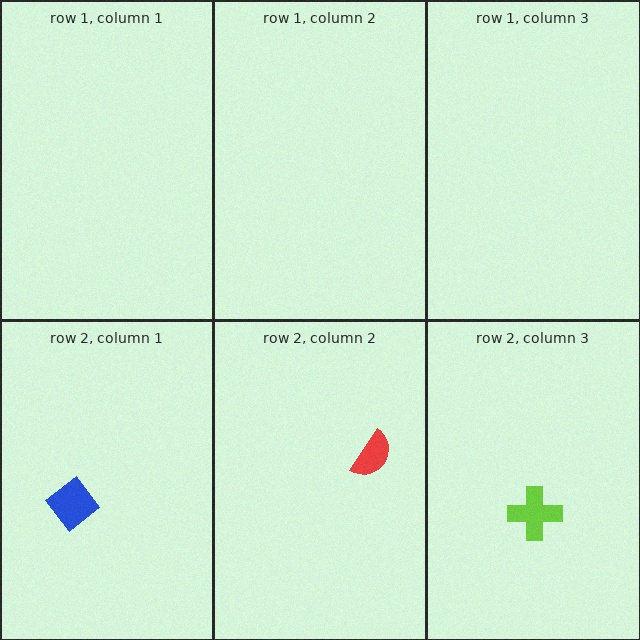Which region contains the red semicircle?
The row 2, column 2 region.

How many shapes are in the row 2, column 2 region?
1.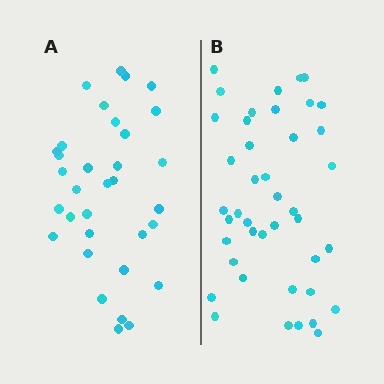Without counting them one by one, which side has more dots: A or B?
Region B (the right region) has more dots.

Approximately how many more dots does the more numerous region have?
Region B has roughly 8 or so more dots than region A.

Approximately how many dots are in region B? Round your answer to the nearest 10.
About 40 dots. (The exact count is 42, which rounds to 40.)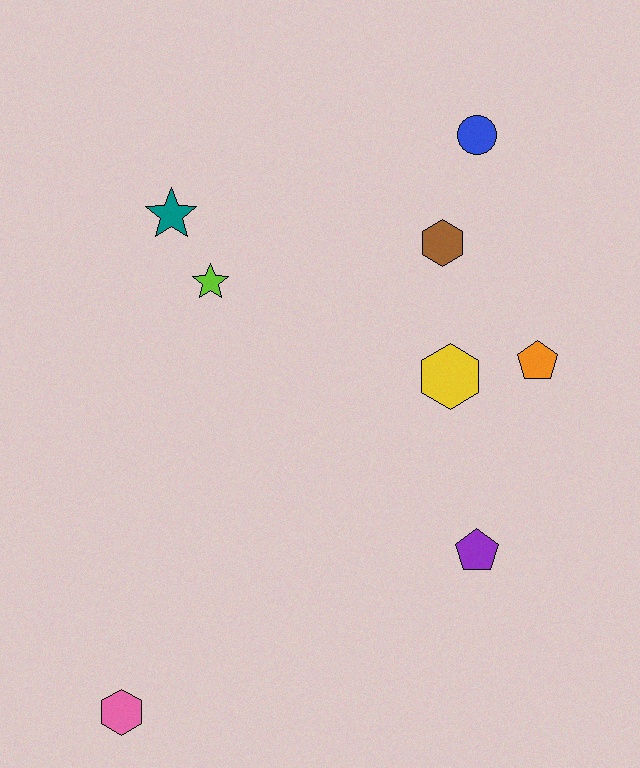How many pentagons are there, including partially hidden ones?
There are 2 pentagons.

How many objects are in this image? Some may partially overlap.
There are 8 objects.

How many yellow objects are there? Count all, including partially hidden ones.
There is 1 yellow object.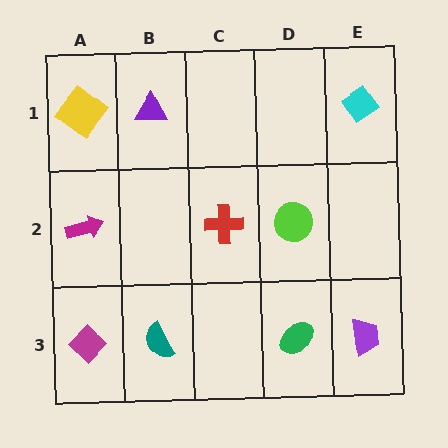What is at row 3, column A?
A magenta diamond.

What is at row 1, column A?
A yellow diamond.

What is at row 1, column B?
A purple triangle.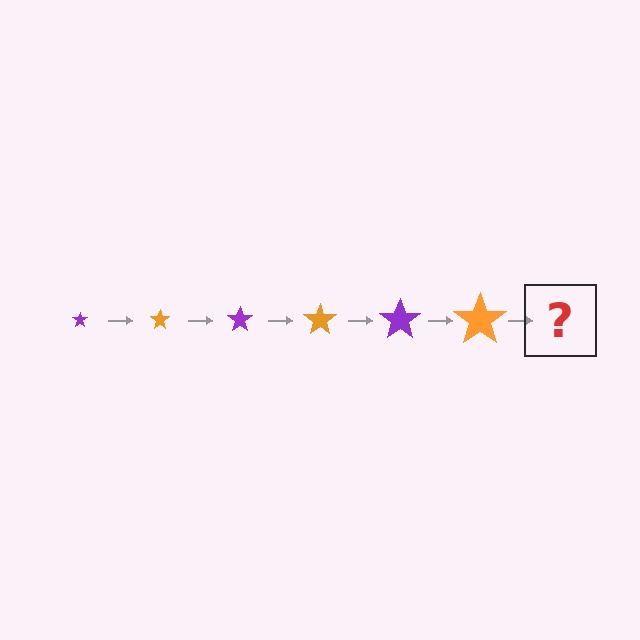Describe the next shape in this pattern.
It should be a purple star, larger than the previous one.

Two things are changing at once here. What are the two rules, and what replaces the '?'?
The two rules are that the star grows larger each step and the color cycles through purple and orange. The '?' should be a purple star, larger than the previous one.